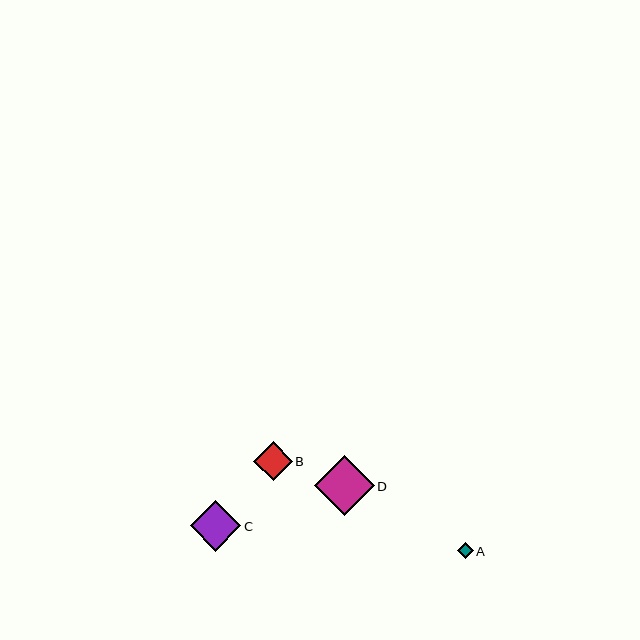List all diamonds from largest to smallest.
From largest to smallest: D, C, B, A.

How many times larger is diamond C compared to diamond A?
Diamond C is approximately 3.2 times the size of diamond A.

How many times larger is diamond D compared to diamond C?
Diamond D is approximately 1.2 times the size of diamond C.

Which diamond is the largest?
Diamond D is the largest with a size of approximately 60 pixels.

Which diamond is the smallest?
Diamond A is the smallest with a size of approximately 16 pixels.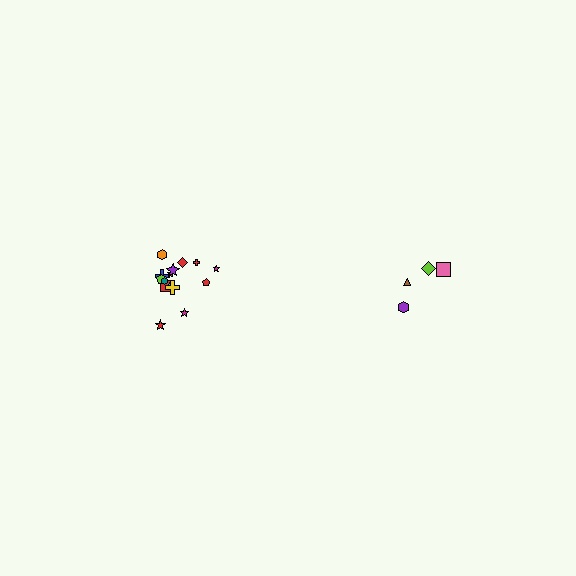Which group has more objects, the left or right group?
The left group.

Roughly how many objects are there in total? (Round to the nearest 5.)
Roughly 20 objects in total.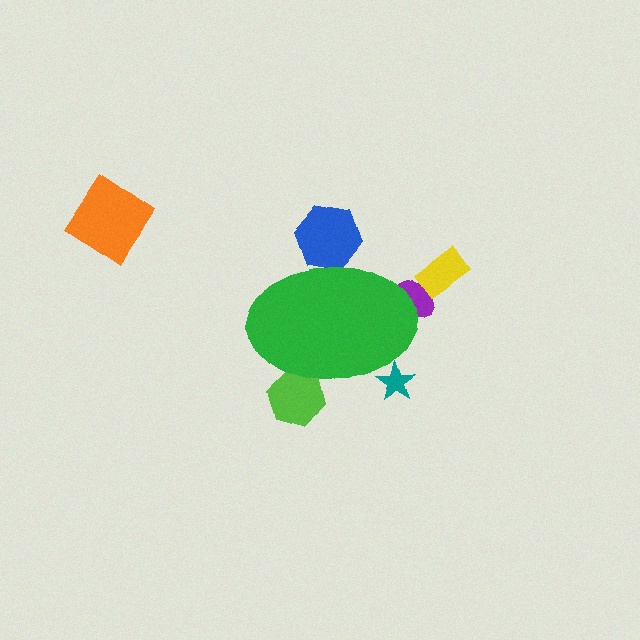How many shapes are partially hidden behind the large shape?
4 shapes are partially hidden.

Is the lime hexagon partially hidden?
Yes, the lime hexagon is partially hidden behind the green ellipse.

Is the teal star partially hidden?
Yes, the teal star is partially hidden behind the green ellipse.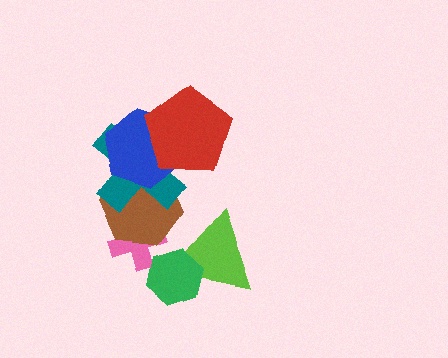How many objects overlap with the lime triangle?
1 object overlaps with the lime triangle.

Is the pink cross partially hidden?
Yes, it is partially covered by another shape.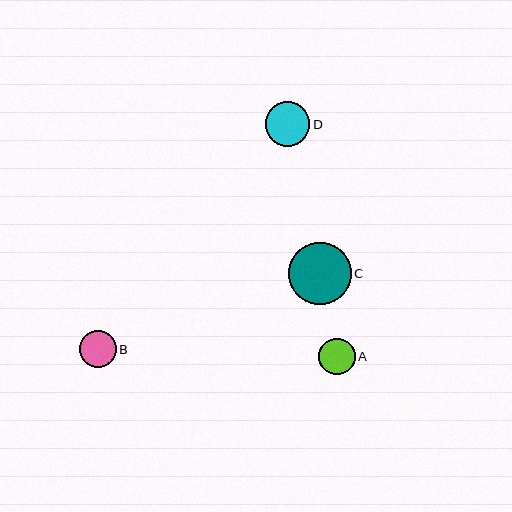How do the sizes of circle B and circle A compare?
Circle B and circle A are approximately the same size.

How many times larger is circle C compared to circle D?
Circle C is approximately 1.4 times the size of circle D.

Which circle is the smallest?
Circle A is the smallest with a size of approximately 37 pixels.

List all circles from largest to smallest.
From largest to smallest: C, D, B, A.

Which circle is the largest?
Circle C is the largest with a size of approximately 63 pixels.